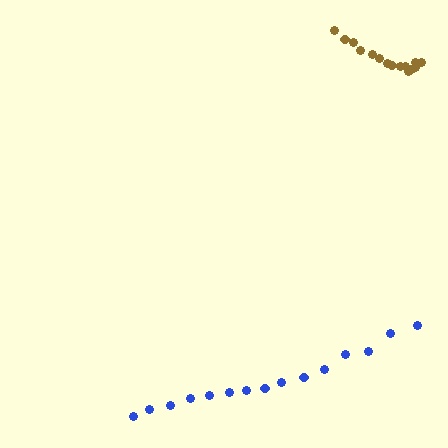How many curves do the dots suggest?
There are 2 distinct paths.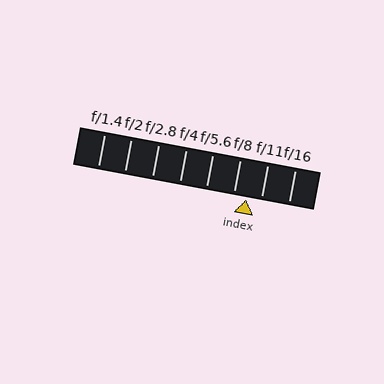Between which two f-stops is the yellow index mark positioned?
The index mark is between f/8 and f/11.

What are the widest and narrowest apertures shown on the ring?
The widest aperture shown is f/1.4 and the narrowest is f/16.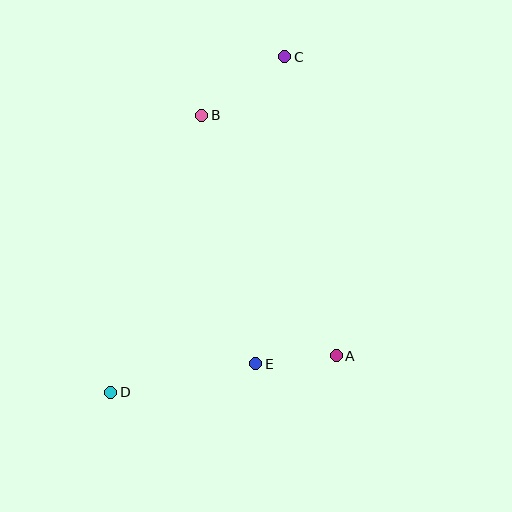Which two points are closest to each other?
Points A and E are closest to each other.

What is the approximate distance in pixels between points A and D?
The distance between A and D is approximately 228 pixels.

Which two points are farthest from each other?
Points C and D are farthest from each other.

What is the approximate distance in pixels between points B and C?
The distance between B and C is approximately 101 pixels.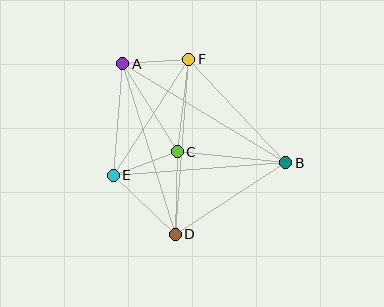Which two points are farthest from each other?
Points A and B are farthest from each other.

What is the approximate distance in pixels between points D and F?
The distance between D and F is approximately 176 pixels.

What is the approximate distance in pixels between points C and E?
The distance between C and E is approximately 68 pixels.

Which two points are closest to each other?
Points A and F are closest to each other.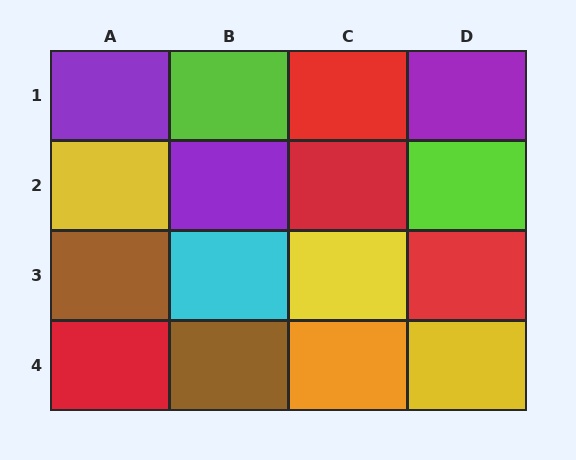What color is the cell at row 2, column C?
Red.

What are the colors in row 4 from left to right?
Red, brown, orange, yellow.